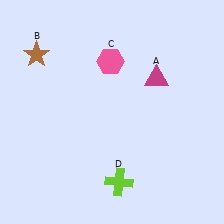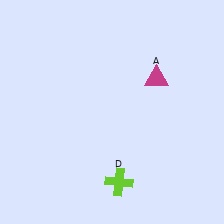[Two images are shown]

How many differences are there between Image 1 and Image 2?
There are 2 differences between the two images.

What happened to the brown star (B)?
The brown star (B) was removed in Image 2. It was in the top-left area of Image 1.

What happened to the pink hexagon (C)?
The pink hexagon (C) was removed in Image 2. It was in the top-left area of Image 1.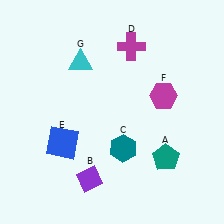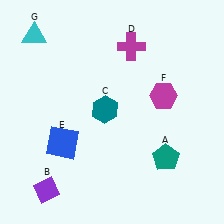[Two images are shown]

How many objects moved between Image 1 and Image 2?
3 objects moved between the two images.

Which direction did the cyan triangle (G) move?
The cyan triangle (G) moved left.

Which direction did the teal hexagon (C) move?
The teal hexagon (C) moved up.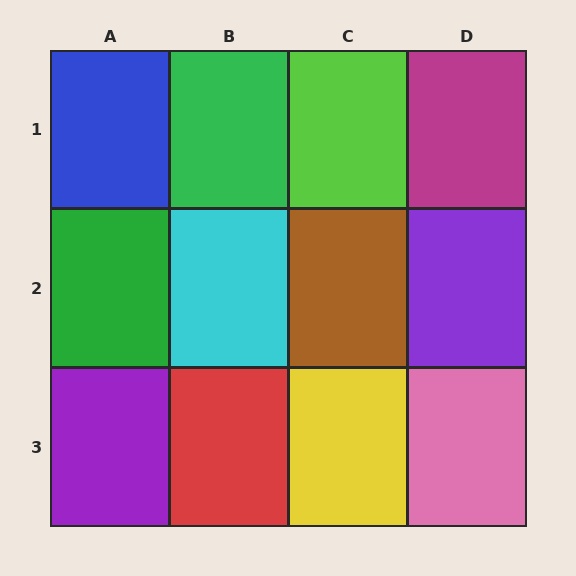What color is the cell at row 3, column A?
Purple.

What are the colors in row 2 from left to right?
Green, cyan, brown, purple.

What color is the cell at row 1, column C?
Lime.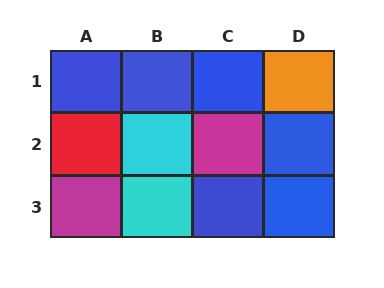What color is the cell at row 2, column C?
Magenta.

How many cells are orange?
1 cell is orange.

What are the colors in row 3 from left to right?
Magenta, cyan, blue, blue.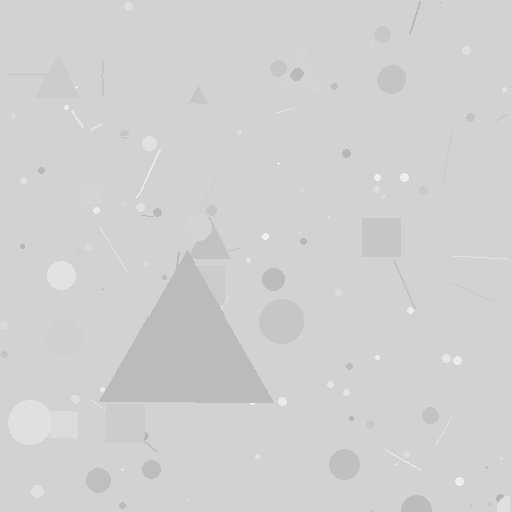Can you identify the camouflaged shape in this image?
The camouflaged shape is a triangle.